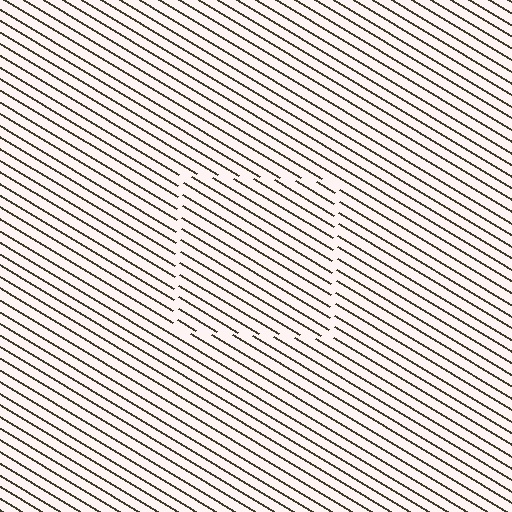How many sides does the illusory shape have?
4 sides — the line-ends trace a square.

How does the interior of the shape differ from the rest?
The interior of the shape contains the same grating, shifted by half a period — the contour is defined by the phase discontinuity where line-ends from the inner and outer gratings abut.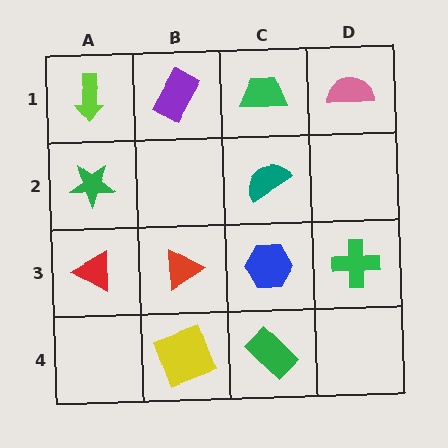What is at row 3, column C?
A blue hexagon.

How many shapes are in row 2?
2 shapes.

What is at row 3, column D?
A green cross.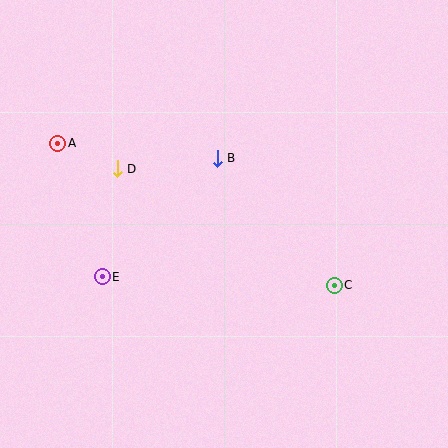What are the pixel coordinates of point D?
Point D is at (117, 169).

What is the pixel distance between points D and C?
The distance between D and C is 246 pixels.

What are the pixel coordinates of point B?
Point B is at (217, 158).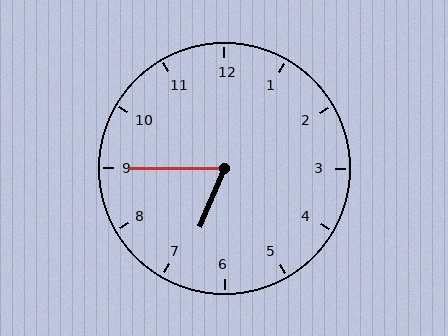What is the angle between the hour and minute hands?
Approximately 68 degrees.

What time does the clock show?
6:45.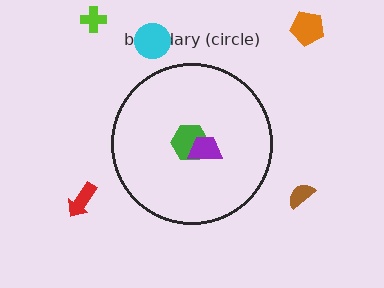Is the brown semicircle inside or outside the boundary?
Outside.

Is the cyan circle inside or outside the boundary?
Outside.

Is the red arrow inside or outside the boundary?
Outside.